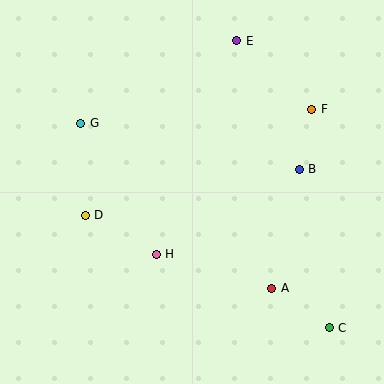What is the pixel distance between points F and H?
The distance between F and H is 213 pixels.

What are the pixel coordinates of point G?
Point G is at (81, 123).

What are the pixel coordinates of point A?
Point A is at (272, 288).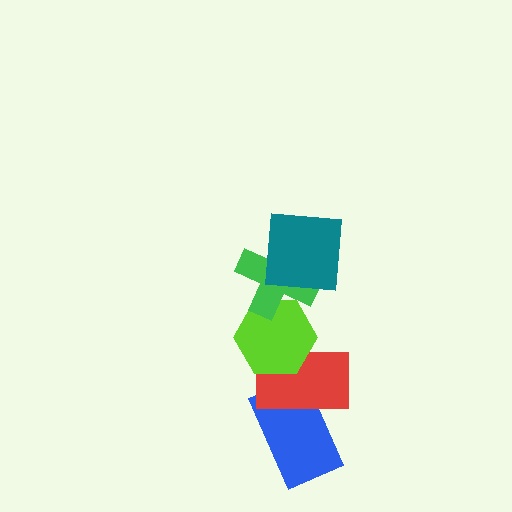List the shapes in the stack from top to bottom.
From top to bottom: the teal square, the green cross, the lime hexagon, the red rectangle, the blue rectangle.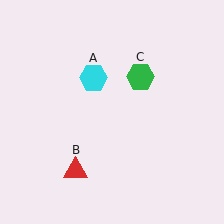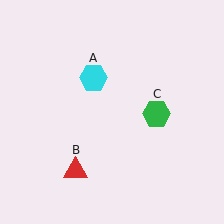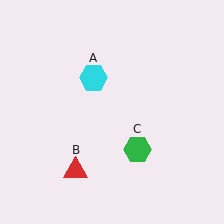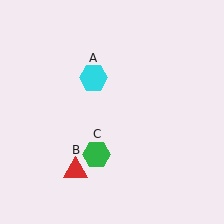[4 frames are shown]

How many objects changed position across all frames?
1 object changed position: green hexagon (object C).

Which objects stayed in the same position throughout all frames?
Cyan hexagon (object A) and red triangle (object B) remained stationary.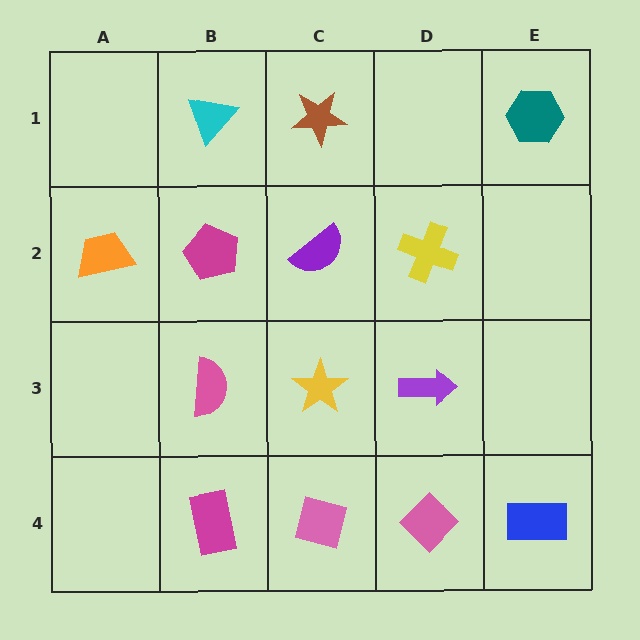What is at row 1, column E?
A teal hexagon.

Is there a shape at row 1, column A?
No, that cell is empty.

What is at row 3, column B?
A pink semicircle.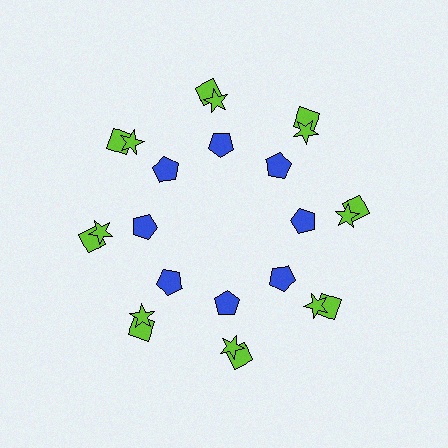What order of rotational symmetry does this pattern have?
This pattern has 8-fold rotational symmetry.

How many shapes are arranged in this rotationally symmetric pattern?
There are 24 shapes, arranged in 8 groups of 3.